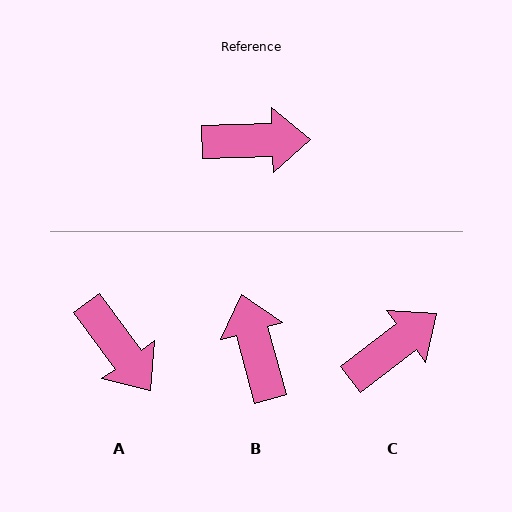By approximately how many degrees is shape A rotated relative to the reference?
Approximately 56 degrees clockwise.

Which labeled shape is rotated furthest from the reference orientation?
B, about 104 degrees away.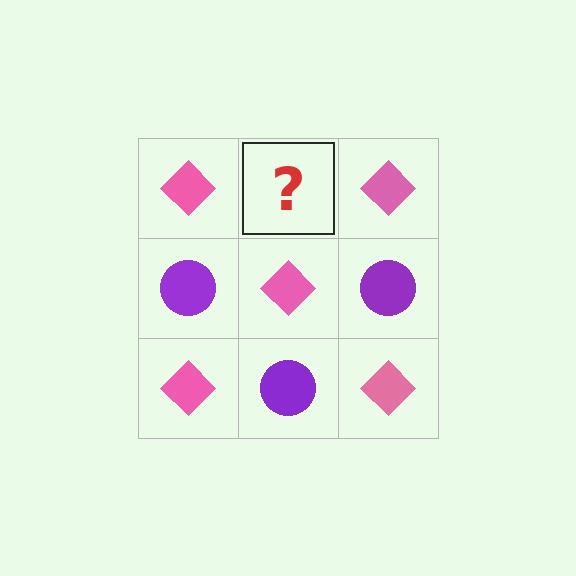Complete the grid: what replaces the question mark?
The question mark should be replaced with a purple circle.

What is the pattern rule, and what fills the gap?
The rule is that it alternates pink diamond and purple circle in a checkerboard pattern. The gap should be filled with a purple circle.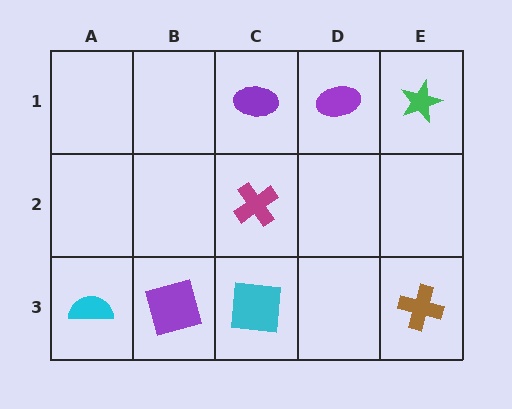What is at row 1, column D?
A purple ellipse.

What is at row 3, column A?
A cyan semicircle.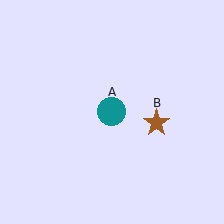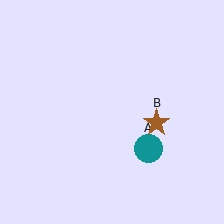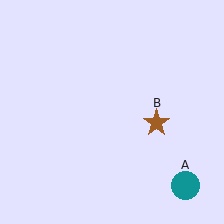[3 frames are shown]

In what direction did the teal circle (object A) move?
The teal circle (object A) moved down and to the right.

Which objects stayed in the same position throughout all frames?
Brown star (object B) remained stationary.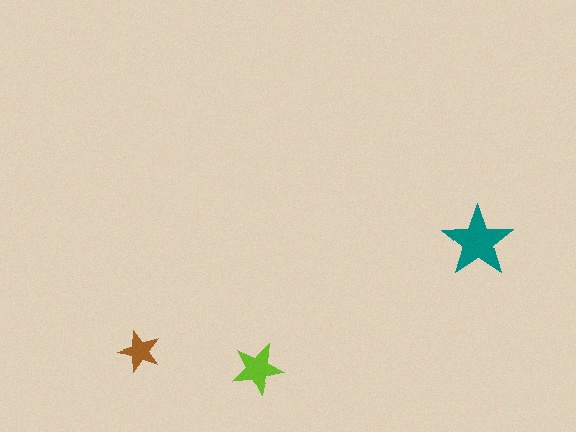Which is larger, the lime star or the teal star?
The teal one.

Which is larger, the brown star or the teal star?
The teal one.